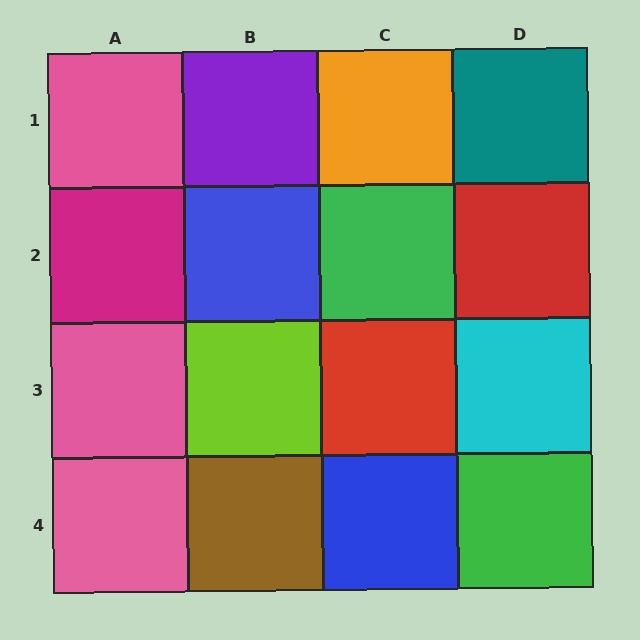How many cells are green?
2 cells are green.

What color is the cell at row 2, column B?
Blue.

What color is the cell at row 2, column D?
Red.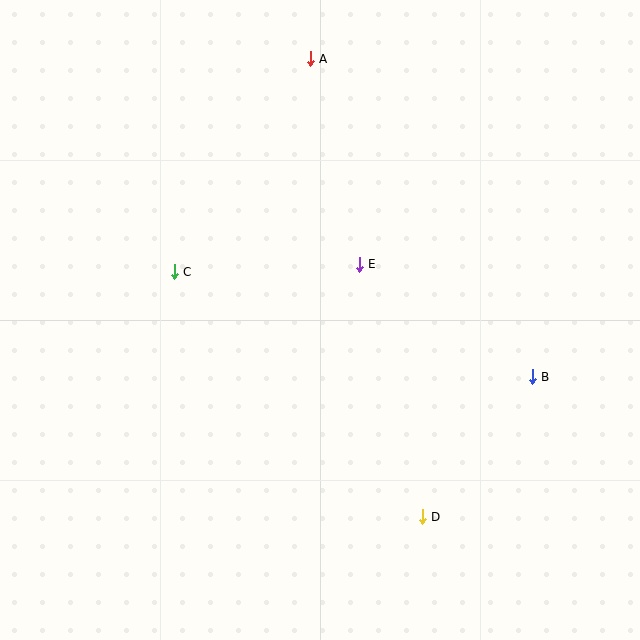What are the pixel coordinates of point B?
Point B is at (532, 377).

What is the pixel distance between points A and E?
The distance between A and E is 212 pixels.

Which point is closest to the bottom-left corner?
Point C is closest to the bottom-left corner.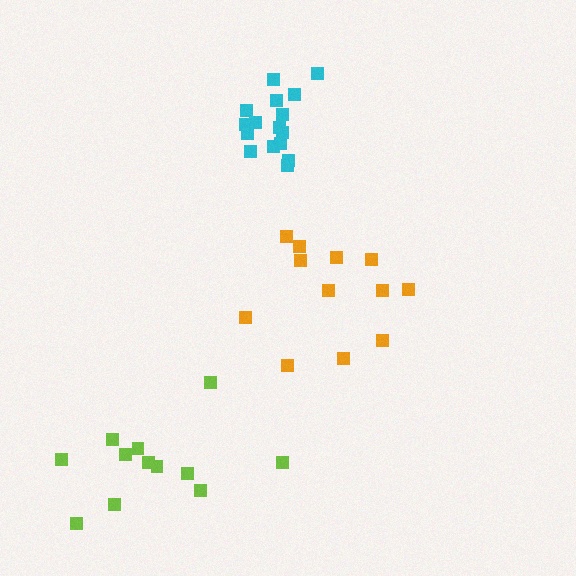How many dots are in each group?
Group 1: 12 dots, Group 2: 12 dots, Group 3: 16 dots (40 total).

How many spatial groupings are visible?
There are 3 spatial groupings.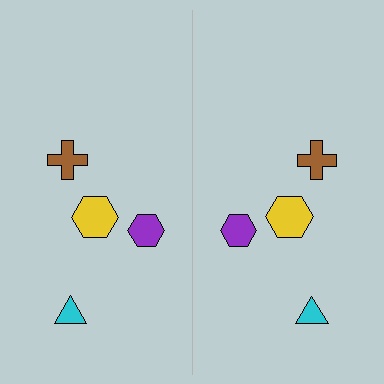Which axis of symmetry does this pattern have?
The pattern has a vertical axis of symmetry running through the center of the image.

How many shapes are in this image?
There are 8 shapes in this image.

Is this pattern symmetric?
Yes, this pattern has bilateral (reflection) symmetry.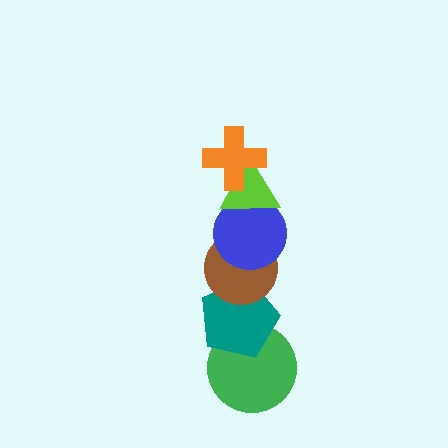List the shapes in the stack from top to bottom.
From top to bottom: the orange cross, the lime triangle, the blue circle, the brown circle, the teal pentagon, the green circle.